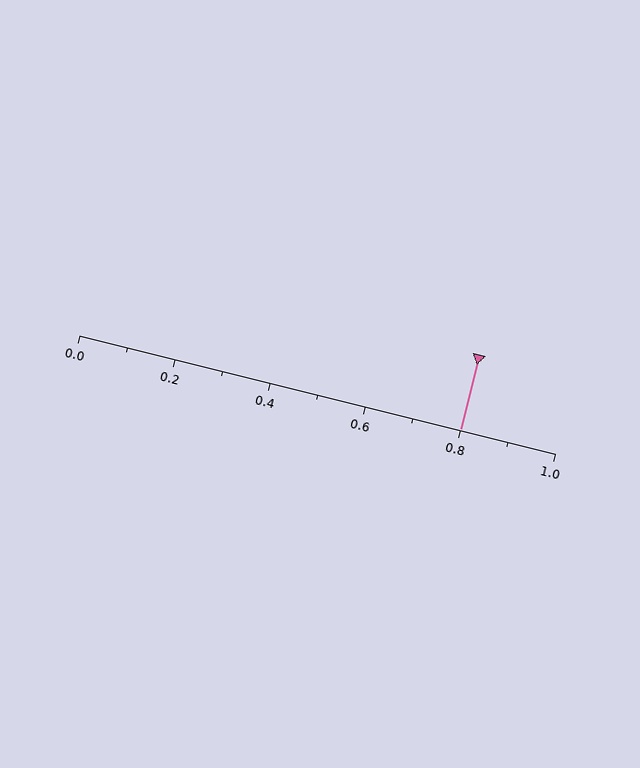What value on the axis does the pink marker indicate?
The marker indicates approximately 0.8.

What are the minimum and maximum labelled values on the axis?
The axis runs from 0.0 to 1.0.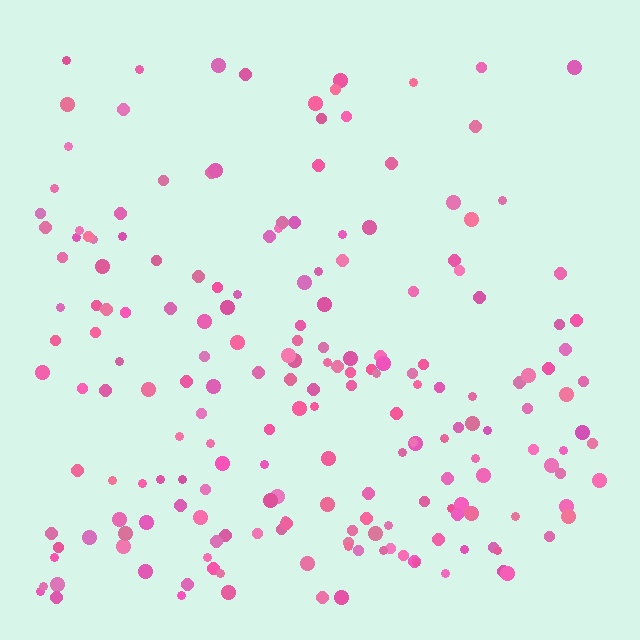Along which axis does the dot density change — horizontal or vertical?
Vertical.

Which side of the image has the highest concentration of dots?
The bottom.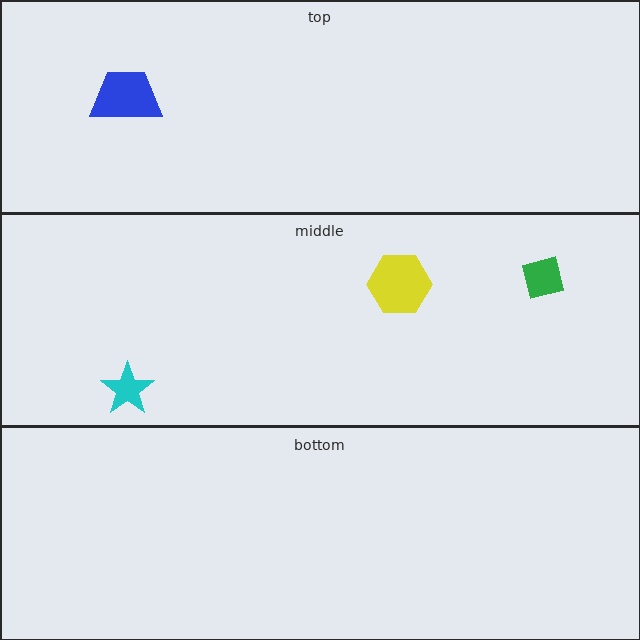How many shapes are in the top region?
1.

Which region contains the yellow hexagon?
The middle region.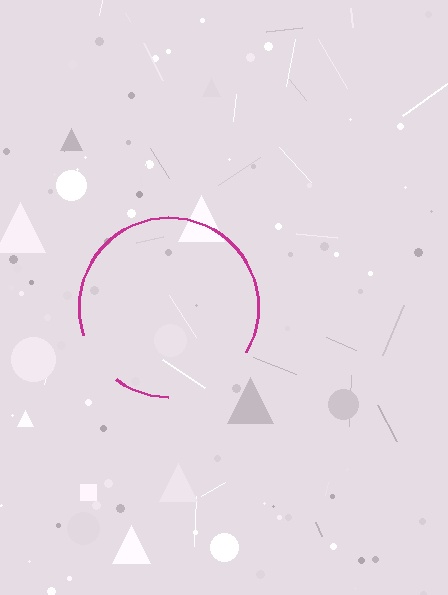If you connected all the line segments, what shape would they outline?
They would outline a circle.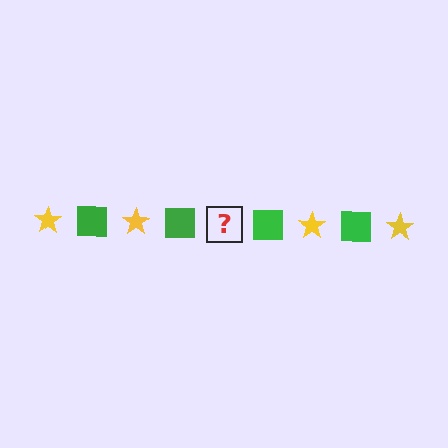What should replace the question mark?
The question mark should be replaced with a yellow star.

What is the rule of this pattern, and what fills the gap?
The rule is that the pattern alternates between yellow star and green square. The gap should be filled with a yellow star.